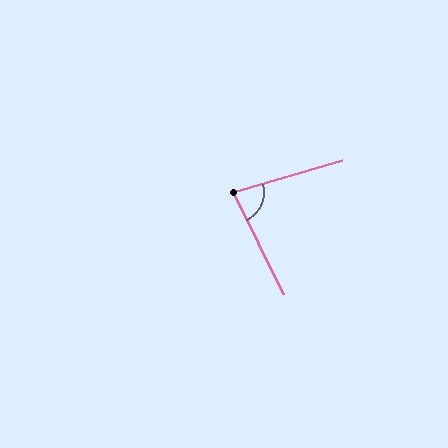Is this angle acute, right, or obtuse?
It is acute.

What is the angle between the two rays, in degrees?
Approximately 80 degrees.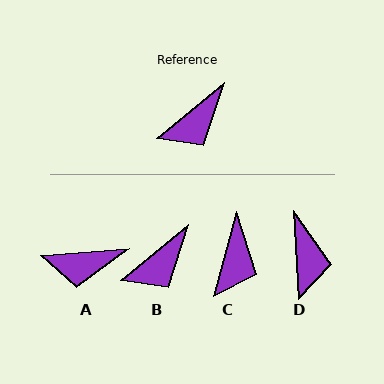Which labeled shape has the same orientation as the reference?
B.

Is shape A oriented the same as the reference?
No, it is off by about 35 degrees.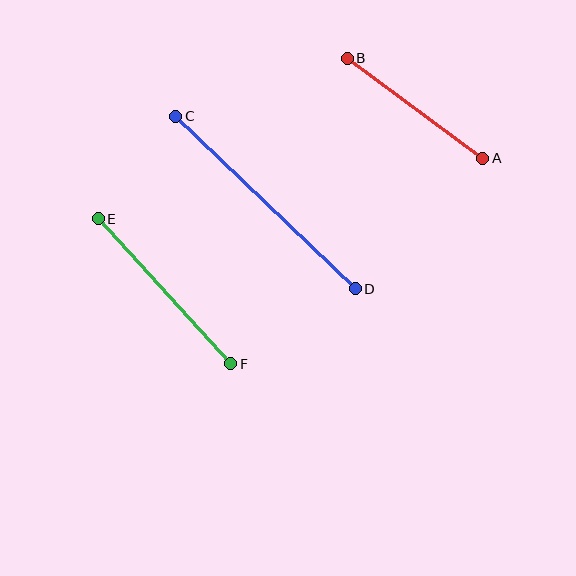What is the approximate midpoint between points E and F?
The midpoint is at approximately (165, 291) pixels.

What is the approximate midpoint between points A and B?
The midpoint is at approximately (415, 108) pixels.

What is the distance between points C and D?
The distance is approximately 249 pixels.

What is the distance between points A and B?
The distance is approximately 169 pixels.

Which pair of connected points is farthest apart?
Points C and D are farthest apart.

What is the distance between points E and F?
The distance is approximately 197 pixels.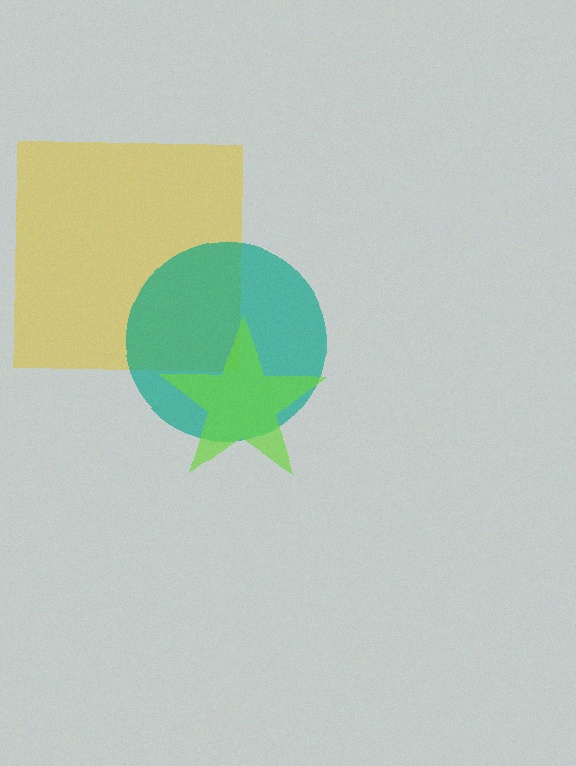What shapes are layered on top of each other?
The layered shapes are: a yellow square, a teal circle, a lime star.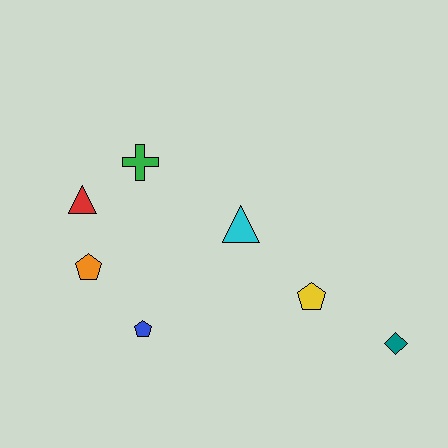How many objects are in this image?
There are 7 objects.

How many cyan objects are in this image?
There is 1 cyan object.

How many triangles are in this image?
There are 2 triangles.